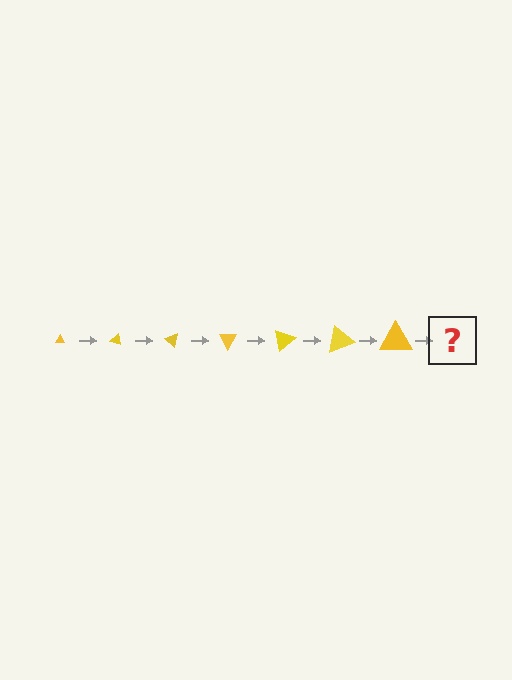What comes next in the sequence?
The next element should be a triangle, larger than the previous one and rotated 140 degrees from the start.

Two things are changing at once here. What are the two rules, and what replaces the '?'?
The two rules are that the triangle grows larger each step and it rotates 20 degrees each step. The '?' should be a triangle, larger than the previous one and rotated 140 degrees from the start.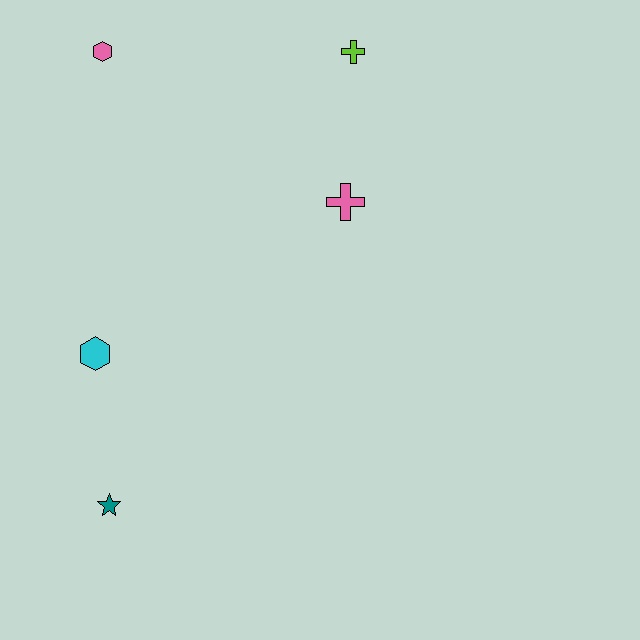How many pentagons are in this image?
There are no pentagons.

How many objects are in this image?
There are 5 objects.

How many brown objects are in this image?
There are no brown objects.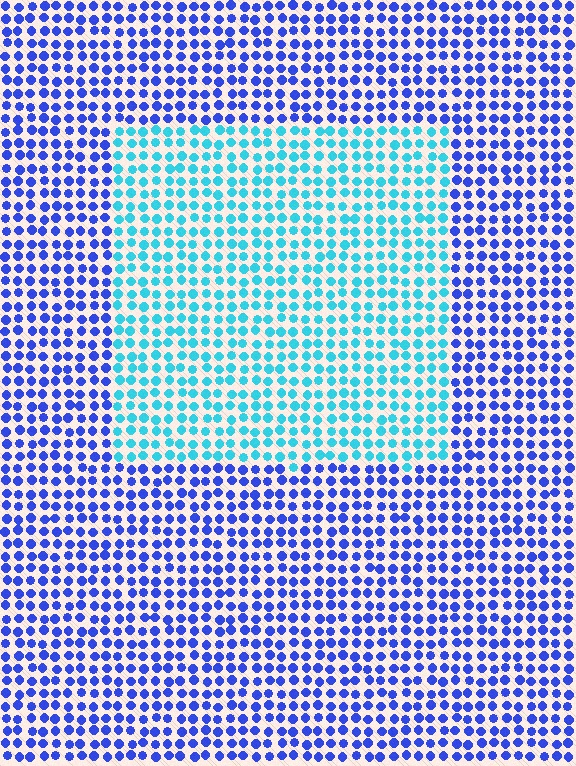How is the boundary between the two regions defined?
The boundary is defined purely by a slight shift in hue (about 46 degrees). Spacing, size, and orientation are identical on both sides.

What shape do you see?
I see a rectangle.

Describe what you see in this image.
The image is filled with small blue elements in a uniform arrangement. A rectangle-shaped region is visible where the elements are tinted to a slightly different hue, forming a subtle color boundary.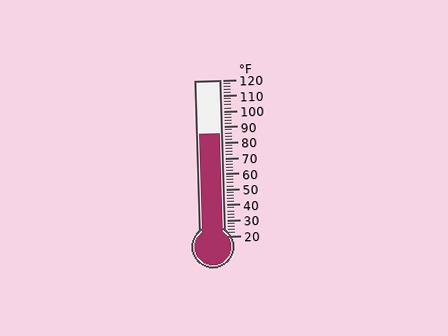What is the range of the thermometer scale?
The thermometer scale ranges from 20°F to 120°F.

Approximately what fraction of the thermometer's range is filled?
The thermometer is filled to approximately 65% of its range.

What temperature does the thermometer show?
The thermometer shows approximately 86°F.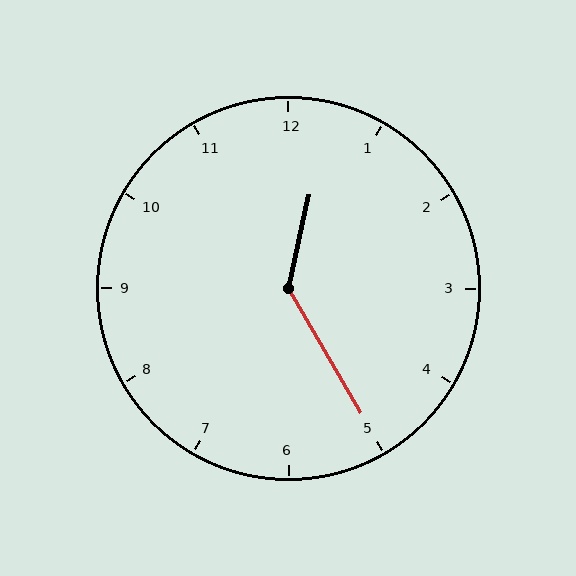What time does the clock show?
12:25.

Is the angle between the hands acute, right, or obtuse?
It is obtuse.